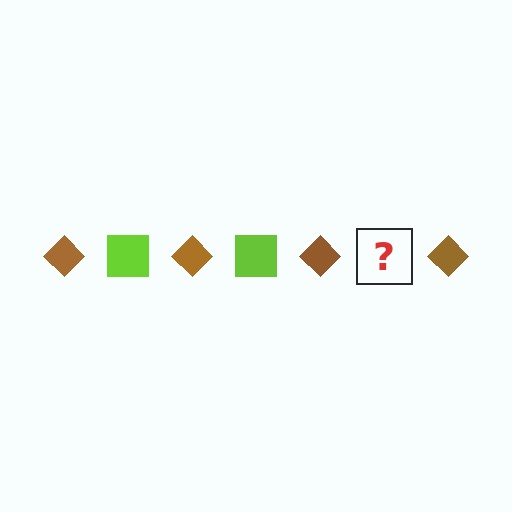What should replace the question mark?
The question mark should be replaced with a lime square.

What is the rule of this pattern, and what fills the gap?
The rule is that the pattern alternates between brown diamond and lime square. The gap should be filled with a lime square.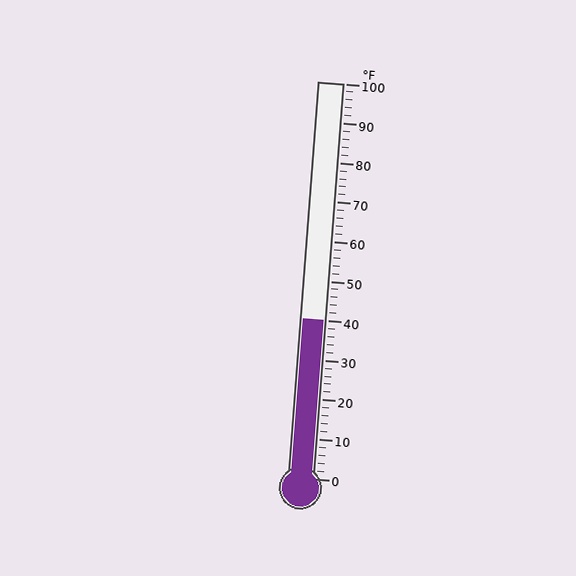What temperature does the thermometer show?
The thermometer shows approximately 40°F.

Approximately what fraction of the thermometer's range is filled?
The thermometer is filled to approximately 40% of its range.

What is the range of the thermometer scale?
The thermometer scale ranges from 0°F to 100°F.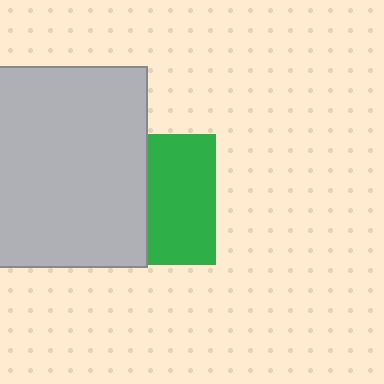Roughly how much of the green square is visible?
About half of it is visible (roughly 52%).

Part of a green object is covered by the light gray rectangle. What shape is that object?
It is a square.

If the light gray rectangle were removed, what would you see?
You would see the complete green square.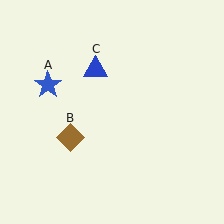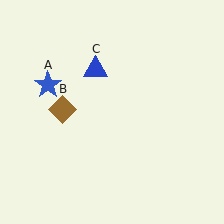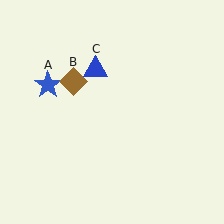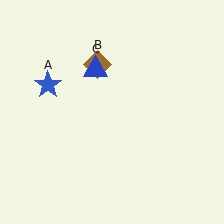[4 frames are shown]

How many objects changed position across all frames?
1 object changed position: brown diamond (object B).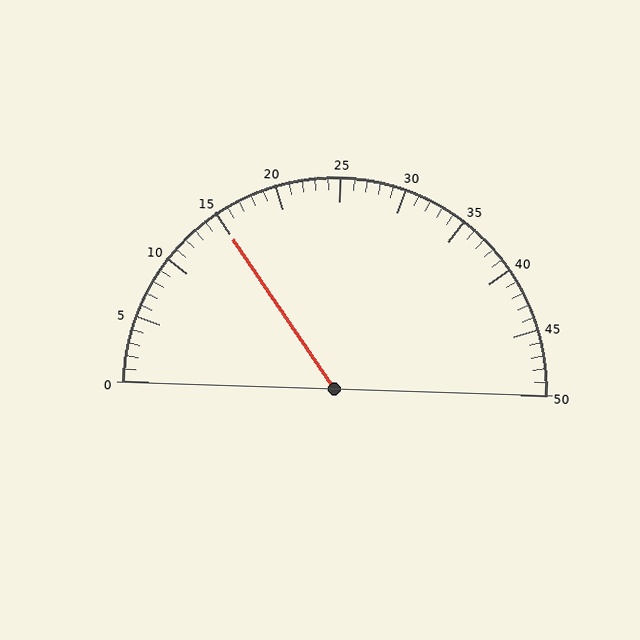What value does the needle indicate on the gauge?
The needle indicates approximately 15.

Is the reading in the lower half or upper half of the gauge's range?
The reading is in the lower half of the range (0 to 50).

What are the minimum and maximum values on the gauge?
The gauge ranges from 0 to 50.